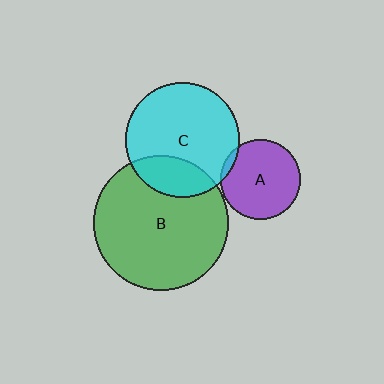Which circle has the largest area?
Circle B (green).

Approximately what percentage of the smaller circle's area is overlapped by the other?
Approximately 5%.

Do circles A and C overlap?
Yes.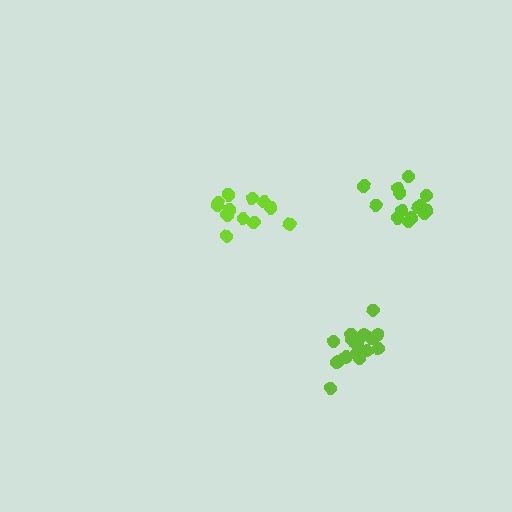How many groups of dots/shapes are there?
There are 3 groups.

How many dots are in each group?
Group 1: 16 dots, Group 2: 12 dots, Group 3: 15 dots (43 total).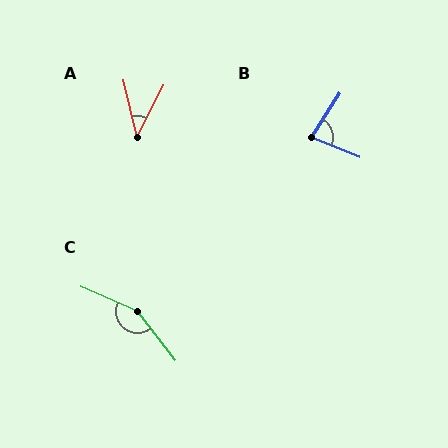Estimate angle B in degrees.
Approximately 79 degrees.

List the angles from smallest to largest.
A (40°), B (79°), C (151°).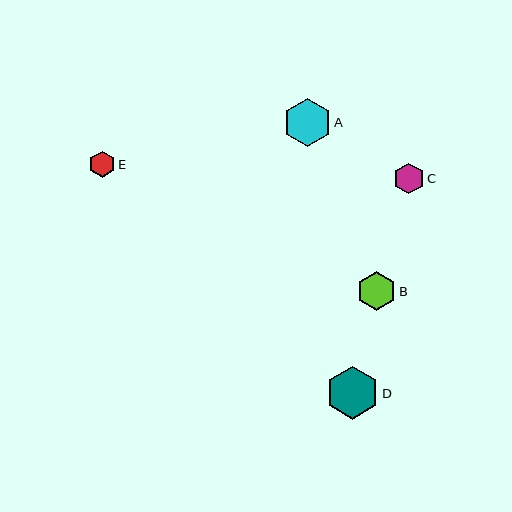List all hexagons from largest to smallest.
From largest to smallest: D, A, B, C, E.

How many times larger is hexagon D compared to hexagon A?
Hexagon D is approximately 1.1 times the size of hexagon A.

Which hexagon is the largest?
Hexagon D is the largest with a size of approximately 53 pixels.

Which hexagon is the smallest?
Hexagon E is the smallest with a size of approximately 26 pixels.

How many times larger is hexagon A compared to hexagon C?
Hexagon A is approximately 1.6 times the size of hexagon C.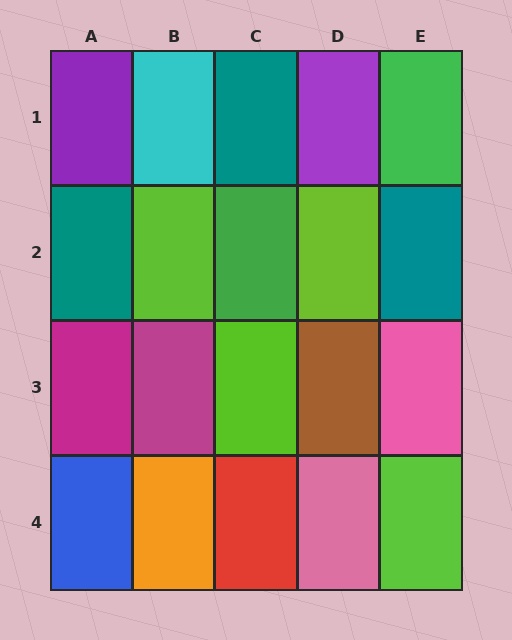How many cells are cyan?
1 cell is cyan.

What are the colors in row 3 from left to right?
Magenta, magenta, lime, brown, pink.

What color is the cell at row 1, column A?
Purple.